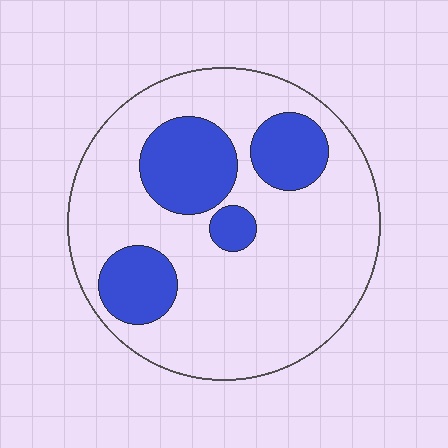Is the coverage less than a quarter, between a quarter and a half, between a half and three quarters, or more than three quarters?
Between a quarter and a half.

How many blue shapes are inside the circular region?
4.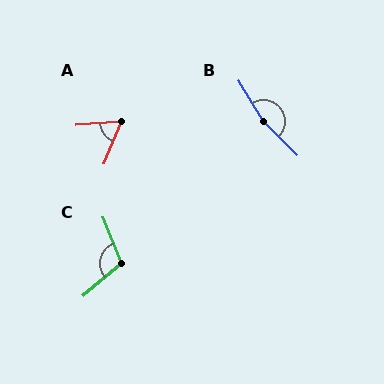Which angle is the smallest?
A, at approximately 63 degrees.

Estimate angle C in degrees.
Approximately 108 degrees.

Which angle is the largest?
B, at approximately 166 degrees.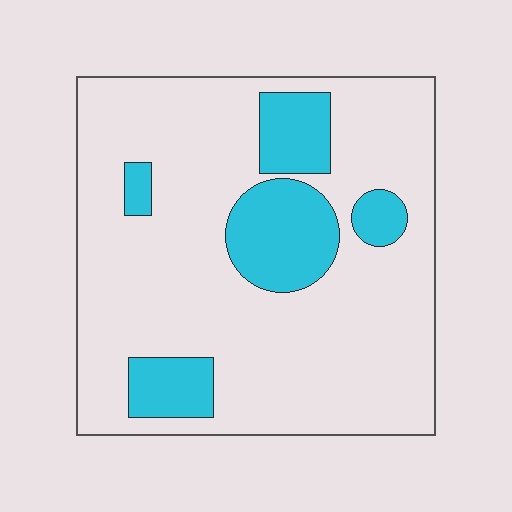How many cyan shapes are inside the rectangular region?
5.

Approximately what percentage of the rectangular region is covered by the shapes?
Approximately 20%.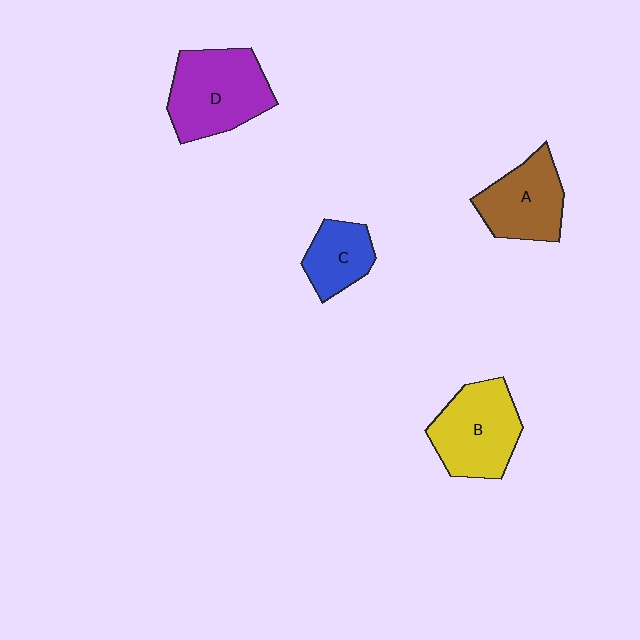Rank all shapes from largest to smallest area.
From largest to smallest: D (purple), B (yellow), A (brown), C (blue).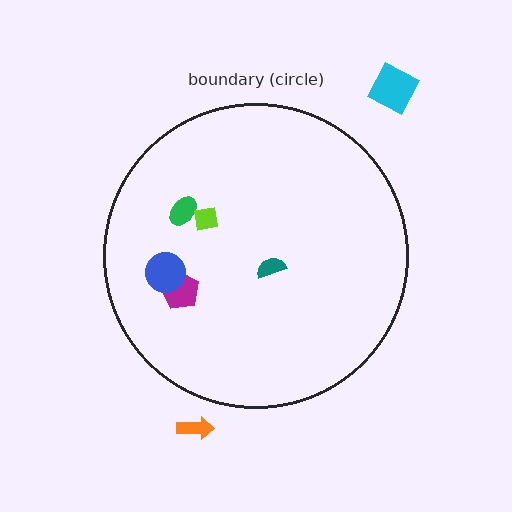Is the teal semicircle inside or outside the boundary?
Inside.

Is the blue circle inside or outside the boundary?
Inside.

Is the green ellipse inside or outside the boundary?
Inside.